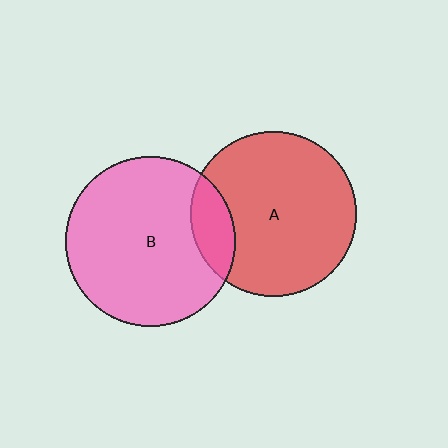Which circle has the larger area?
Circle B (pink).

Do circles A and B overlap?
Yes.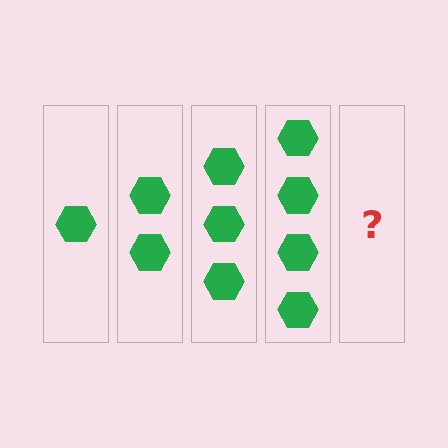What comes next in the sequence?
The next element should be 5 hexagons.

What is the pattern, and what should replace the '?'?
The pattern is that each step adds one more hexagon. The '?' should be 5 hexagons.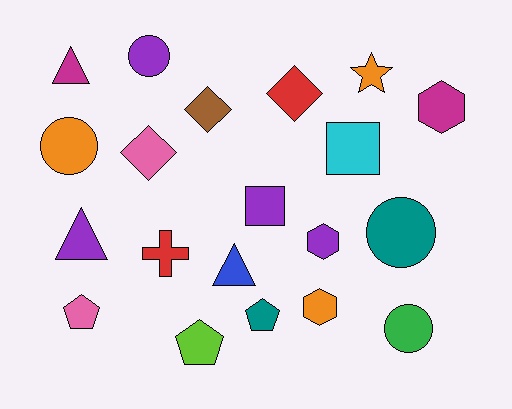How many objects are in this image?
There are 20 objects.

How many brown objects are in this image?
There is 1 brown object.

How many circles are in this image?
There are 4 circles.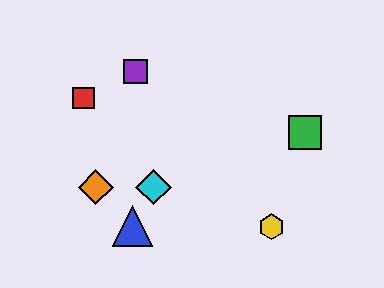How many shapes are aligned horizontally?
2 shapes (the orange diamond, the cyan diamond) are aligned horizontally.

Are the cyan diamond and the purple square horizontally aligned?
No, the cyan diamond is at y≈187 and the purple square is at y≈71.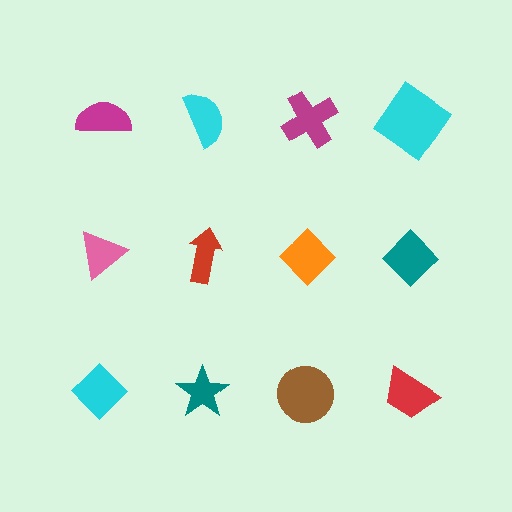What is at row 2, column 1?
A pink triangle.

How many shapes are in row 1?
4 shapes.